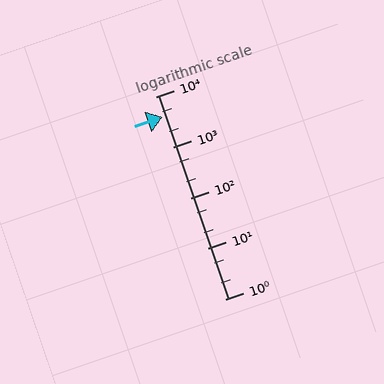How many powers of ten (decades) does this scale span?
The scale spans 4 decades, from 1 to 10000.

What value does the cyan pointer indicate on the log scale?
The pointer indicates approximately 4000.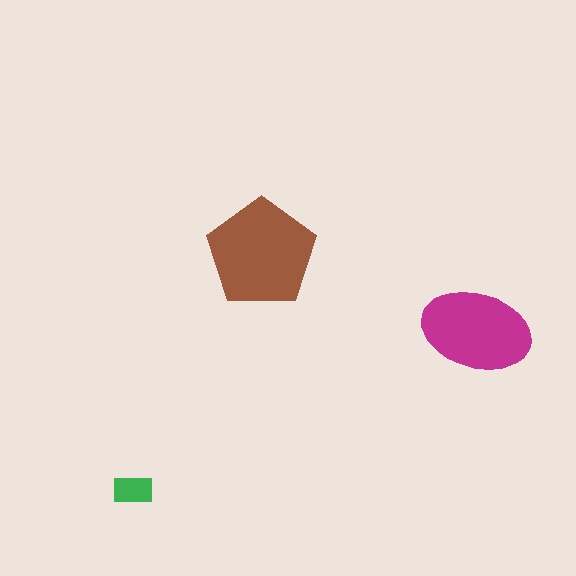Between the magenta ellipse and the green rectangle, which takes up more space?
The magenta ellipse.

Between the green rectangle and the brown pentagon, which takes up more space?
The brown pentagon.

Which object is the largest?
The brown pentagon.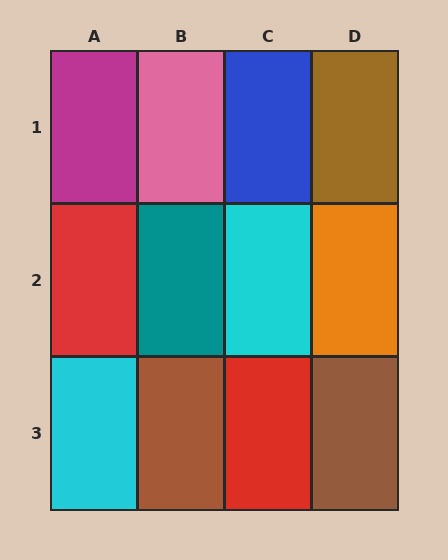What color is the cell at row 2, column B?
Teal.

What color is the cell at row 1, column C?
Blue.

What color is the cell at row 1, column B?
Pink.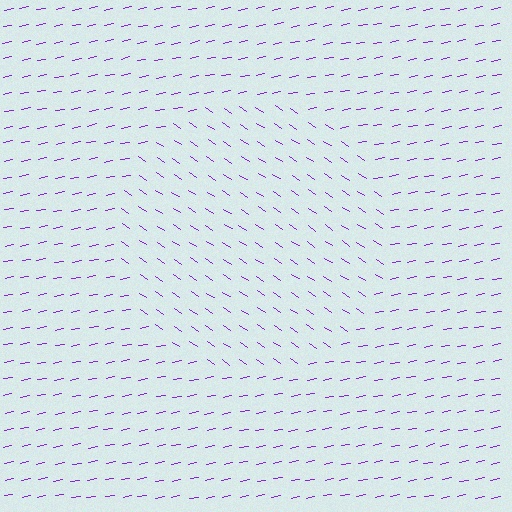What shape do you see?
I see a circle.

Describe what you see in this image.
The image is filled with small purple line segments. A circle region in the image has lines oriented differently from the surrounding lines, creating a visible texture boundary.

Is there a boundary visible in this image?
Yes, there is a texture boundary formed by a change in line orientation.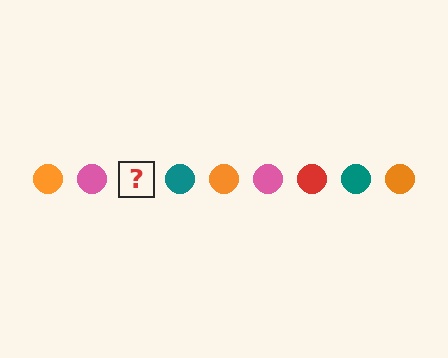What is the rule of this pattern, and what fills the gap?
The rule is that the pattern cycles through orange, pink, red, teal circles. The gap should be filled with a red circle.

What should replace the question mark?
The question mark should be replaced with a red circle.